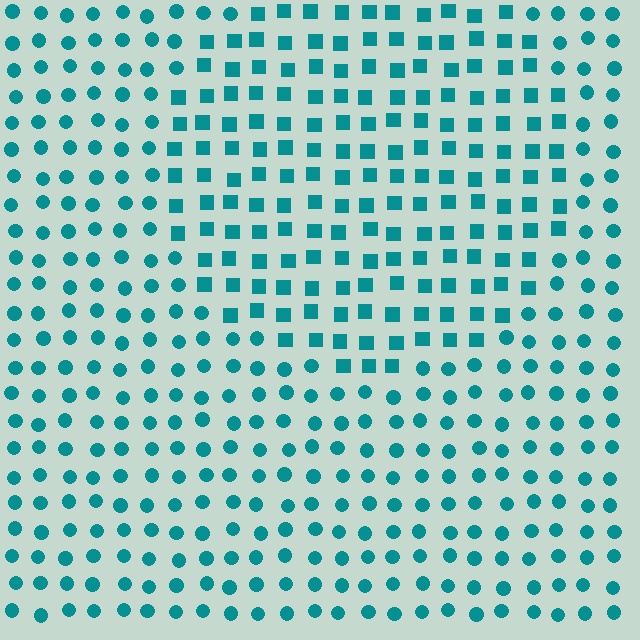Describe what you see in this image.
The image is filled with small teal elements arranged in a uniform grid. A circle-shaped region contains squares, while the surrounding area contains circles. The boundary is defined purely by the change in element shape.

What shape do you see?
I see a circle.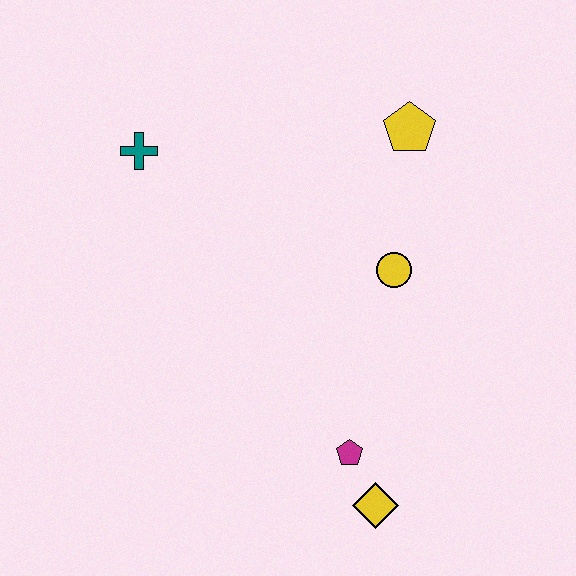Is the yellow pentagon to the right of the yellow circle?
Yes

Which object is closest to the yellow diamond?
The magenta pentagon is closest to the yellow diamond.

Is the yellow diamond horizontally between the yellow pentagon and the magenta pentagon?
Yes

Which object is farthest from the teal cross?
The yellow diamond is farthest from the teal cross.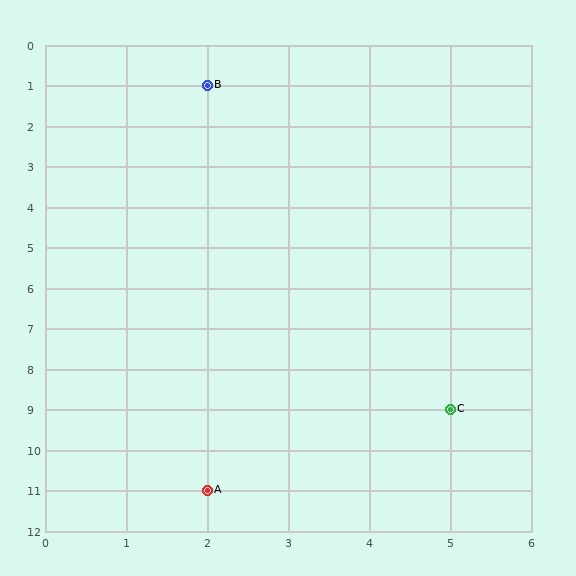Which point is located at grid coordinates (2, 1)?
Point B is at (2, 1).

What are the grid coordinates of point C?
Point C is at grid coordinates (5, 9).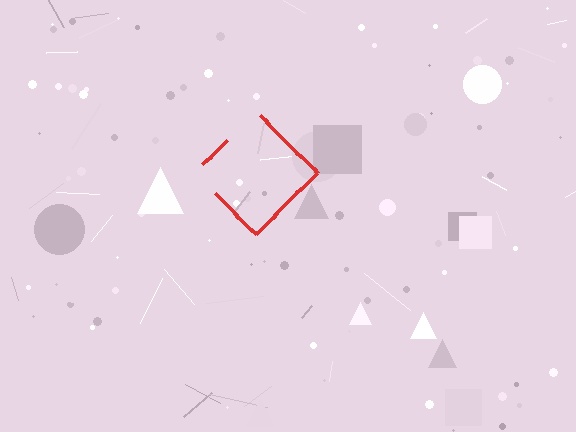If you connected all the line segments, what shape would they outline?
They would outline a diamond.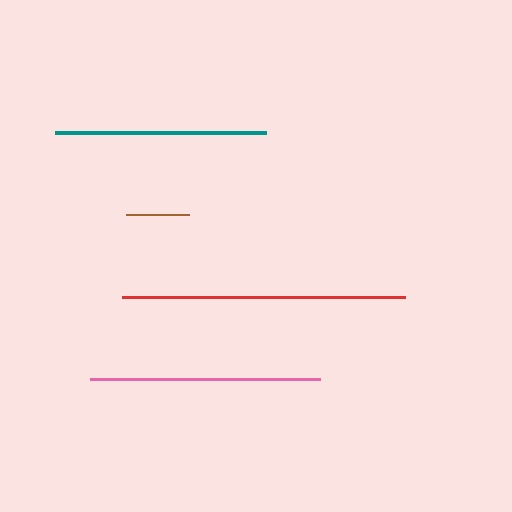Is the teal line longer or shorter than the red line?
The red line is longer than the teal line.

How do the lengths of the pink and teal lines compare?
The pink and teal lines are approximately the same length.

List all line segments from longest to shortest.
From longest to shortest: red, pink, teal, brown.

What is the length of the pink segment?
The pink segment is approximately 230 pixels long.